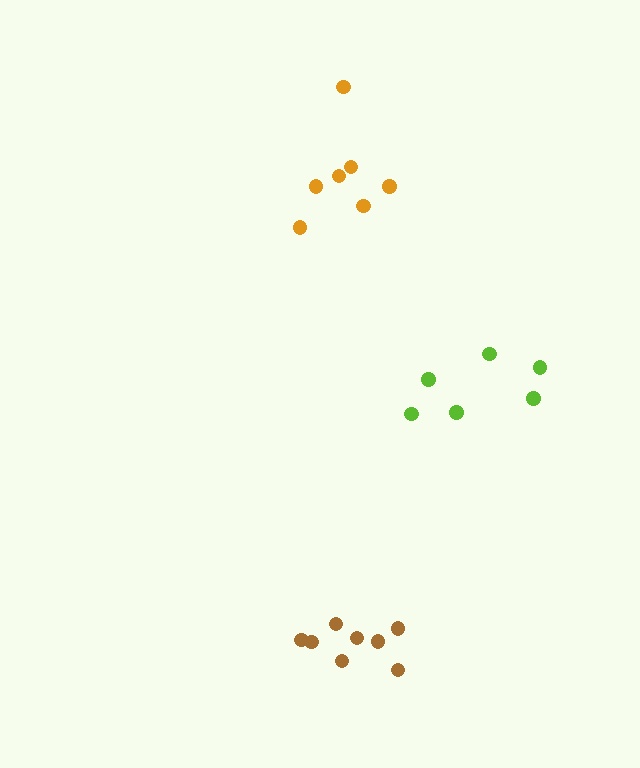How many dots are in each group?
Group 1: 7 dots, Group 2: 6 dots, Group 3: 9 dots (22 total).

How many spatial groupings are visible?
There are 3 spatial groupings.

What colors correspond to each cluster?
The clusters are colored: orange, lime, brown.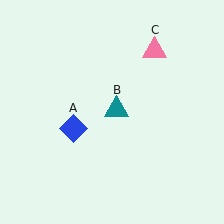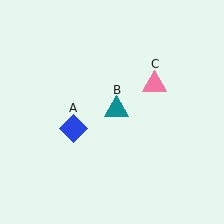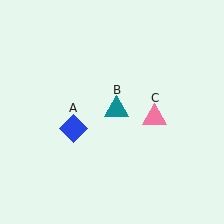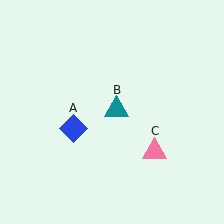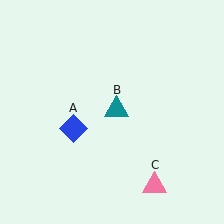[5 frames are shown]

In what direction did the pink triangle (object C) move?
The pink triangle (object C) moved down.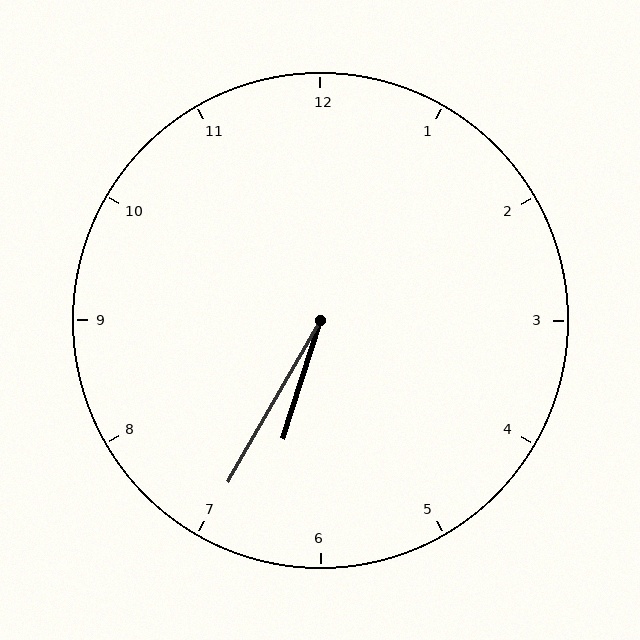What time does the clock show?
6:35.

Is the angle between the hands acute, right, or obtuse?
It is acute.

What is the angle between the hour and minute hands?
Approximately 12 degrees.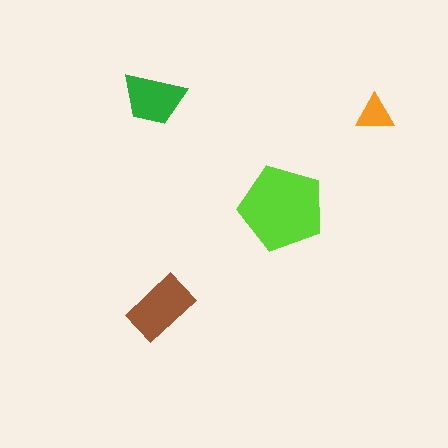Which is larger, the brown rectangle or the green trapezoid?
The brown rectangle.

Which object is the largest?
The lime pentagon.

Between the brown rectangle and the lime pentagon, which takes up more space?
The lime pentagon.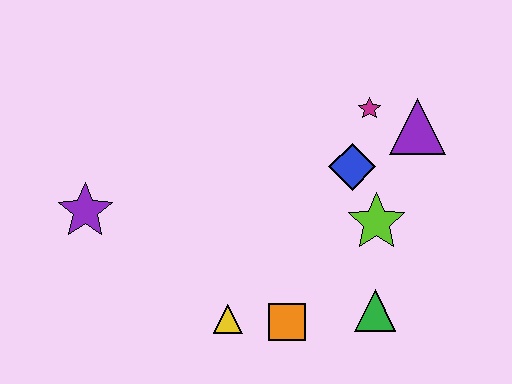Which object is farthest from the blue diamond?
The purple star is farthest from the blue diamond.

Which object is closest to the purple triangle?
The magenta star is closest to the purple triangle.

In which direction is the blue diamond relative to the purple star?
The blue diamond is to the right of the purple star.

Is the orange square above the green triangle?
No